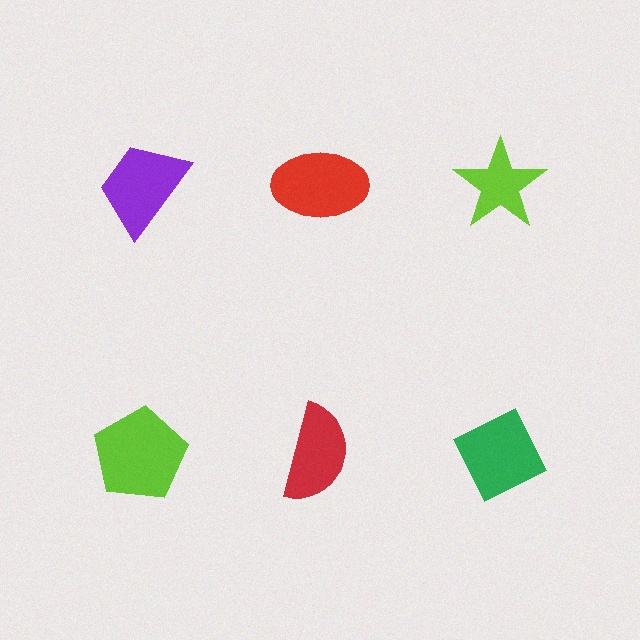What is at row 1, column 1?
A purple trapezoid.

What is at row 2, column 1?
A lime pentagon.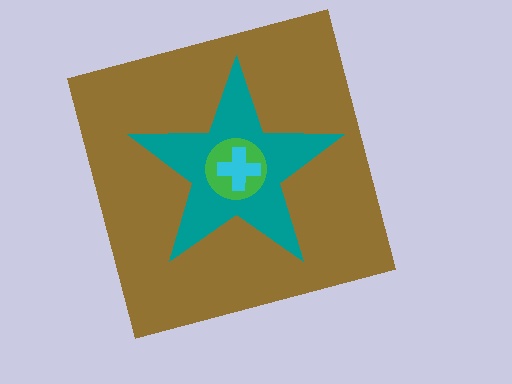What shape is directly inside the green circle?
The cyan cross.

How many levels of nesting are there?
4.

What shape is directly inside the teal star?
The green circle.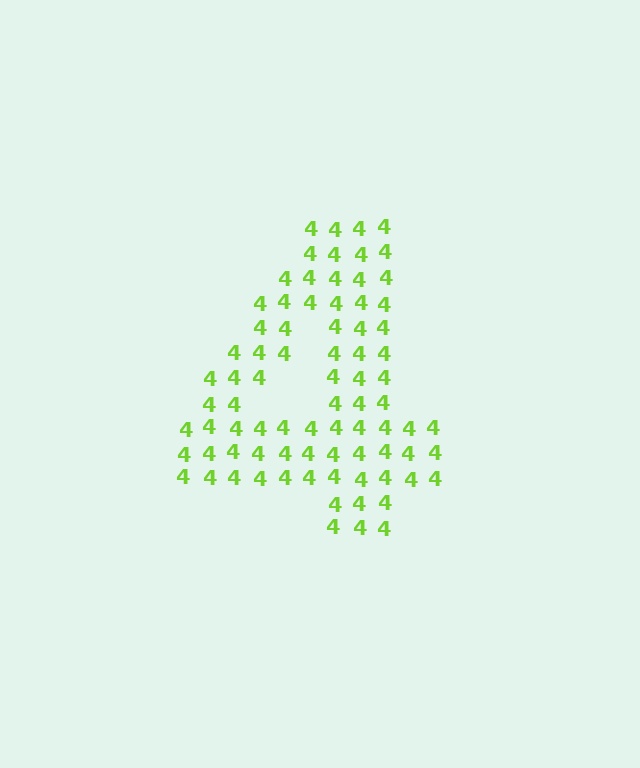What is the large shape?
The large shape is the digit 4.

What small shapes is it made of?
It is made of small digit 4's.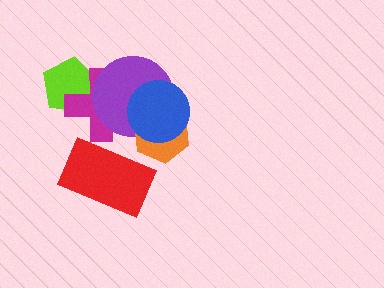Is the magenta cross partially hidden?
Yes, it is partially covered by another shape.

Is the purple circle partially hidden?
Yes, it is partially covered by another shape.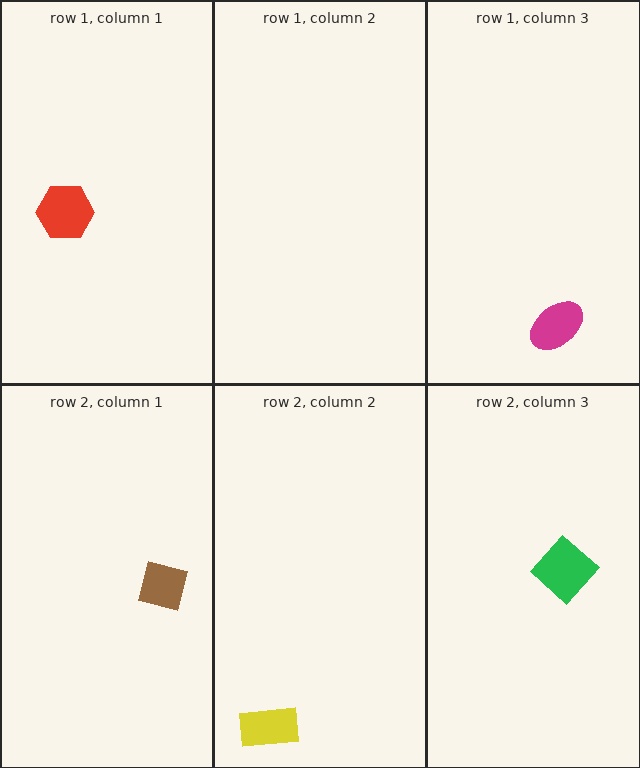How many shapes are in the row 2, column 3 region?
1.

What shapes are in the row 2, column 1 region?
The brown diamond.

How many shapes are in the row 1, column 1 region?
1.